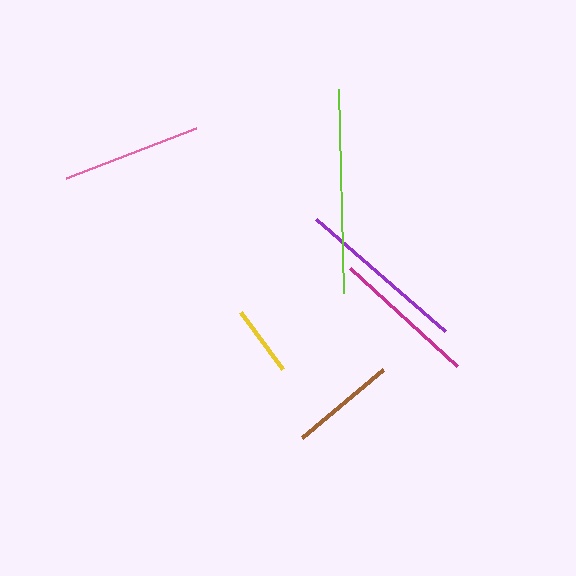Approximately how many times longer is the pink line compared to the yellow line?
The pink line is approximately 2.0 times the length of the yellow line.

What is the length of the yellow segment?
The yellow segment is approximately 71 pixels long.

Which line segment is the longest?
The lime line is the longest at approximately 204 pixels.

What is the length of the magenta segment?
The magenta segment is approximately 145 pixels long.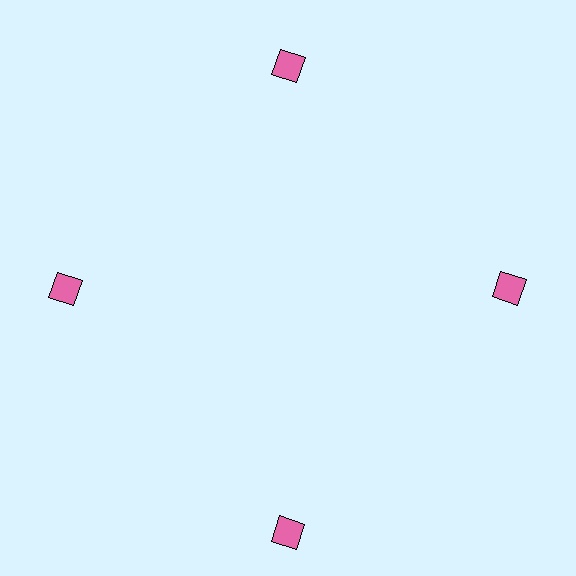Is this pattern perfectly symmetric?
No. The 4 pink squares are arranged in a ring, but one element near the 6 o'clock position is pushed outward from the center, breaking the 4-fold rotational symmetry.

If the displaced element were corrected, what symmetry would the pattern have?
It would have 4-fold rotational symmetry — the pattern would map onto itself every 90 degrees.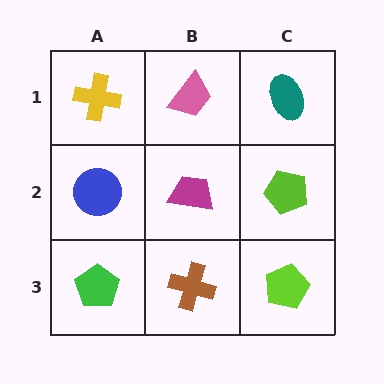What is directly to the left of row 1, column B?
A yellow cross.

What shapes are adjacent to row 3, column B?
A magenta trapezoid (row 2, column B), a green pentagon (row 3, column A), a lime pentagon (row 3, column C).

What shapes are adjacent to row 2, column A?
A yellow cross (row 1, column A), a green pentagon (row 3, column A), a magenta trapezoid (row 2, column B).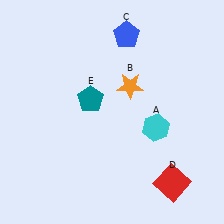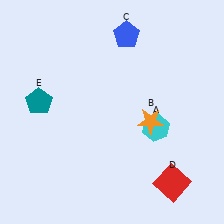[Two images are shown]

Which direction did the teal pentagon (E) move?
The teal pentagon (E) moved left.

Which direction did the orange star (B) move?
The orange star (B) moved down.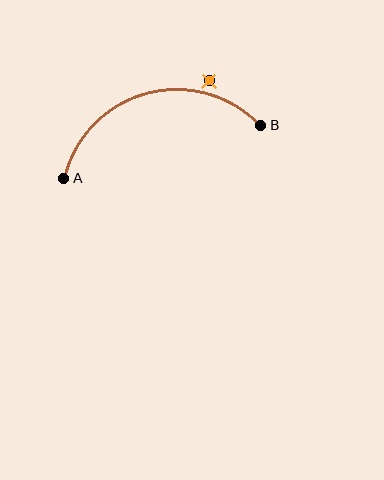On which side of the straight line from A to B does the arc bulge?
The arc bulges above the straight line connecting A and B.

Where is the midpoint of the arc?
The arc midpoint is the point on the curve farthest from the straight line joining A and B. It sits above that line.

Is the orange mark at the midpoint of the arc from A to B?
No — the orange mark does not lie on the arc at all. It sits slightly outside the curve.